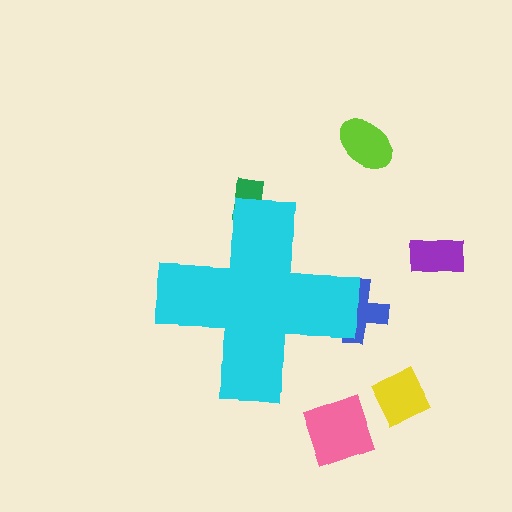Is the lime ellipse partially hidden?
No, the lime ellipse is fully visible.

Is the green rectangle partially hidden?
Yes, the green rectangle is partially hidden behind the cyan cross.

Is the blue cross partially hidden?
Yes, the blue cross is partially hidden behind the cyan cross.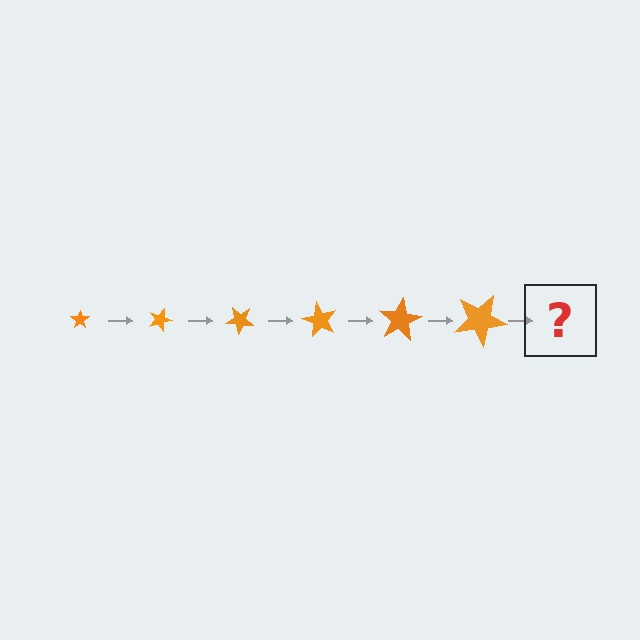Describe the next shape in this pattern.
It should be a star, larger than the previous one and rotated 120 degrees from the start.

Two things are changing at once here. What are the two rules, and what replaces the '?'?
The two rules are that the star grows larger each step and it rotates 20 degrees each step. The '?' should be a star, larger than the previous one and rotated 120 degrees from the start.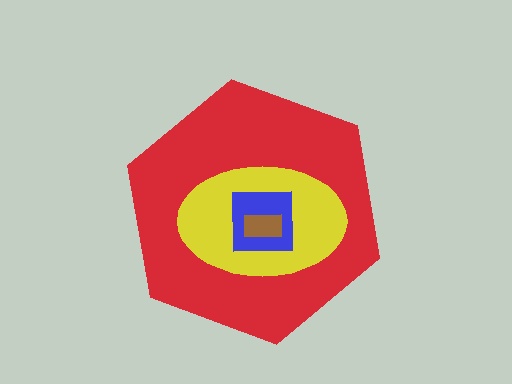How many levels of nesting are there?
4.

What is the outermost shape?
The red hexagon.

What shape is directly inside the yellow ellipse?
The blue square.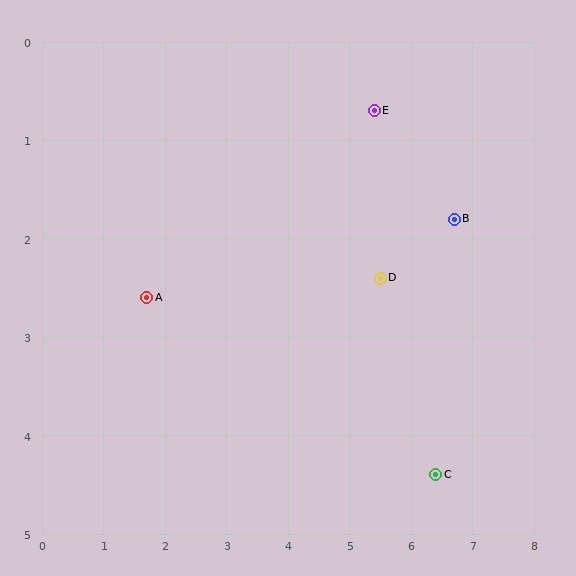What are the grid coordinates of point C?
Point C is at approximately (6.4, 4.4).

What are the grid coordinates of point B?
Point B is at approximately (6.7, 1.8).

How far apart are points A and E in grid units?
Points A and E are about 4.2 grid units apart.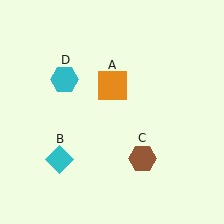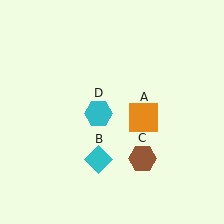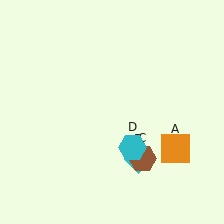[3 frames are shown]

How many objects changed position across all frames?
3 objects changed position: orange square (object A), cyan diamond (object B), cyan hexagon (object D).